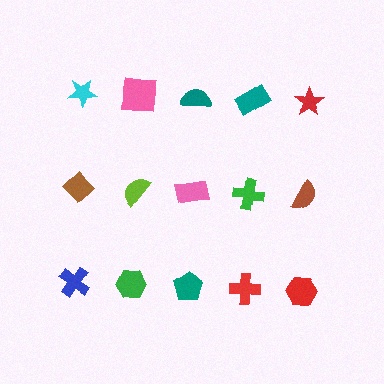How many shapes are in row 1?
5 shapes.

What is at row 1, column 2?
A pink square.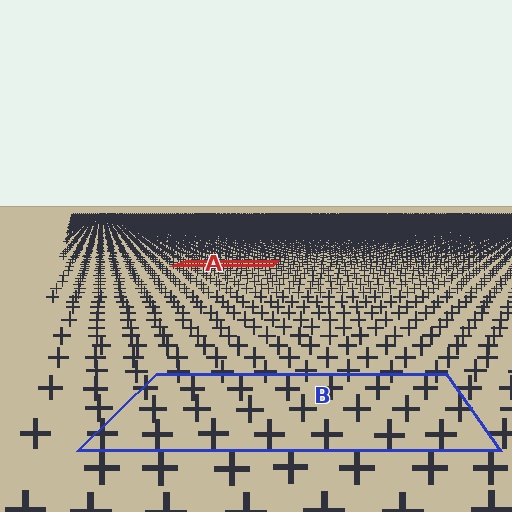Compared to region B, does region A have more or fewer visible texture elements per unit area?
Region A has more texture elements per unit area — they are packed more densely because it is farther away.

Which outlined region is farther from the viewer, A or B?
Region A is farther from the viewer — the texture elements inside it appear smaller and more densely packed.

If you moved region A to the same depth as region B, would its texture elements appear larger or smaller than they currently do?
They would appear larger. At a closer depth, the same texture elements are projected at a bigger on-screen size.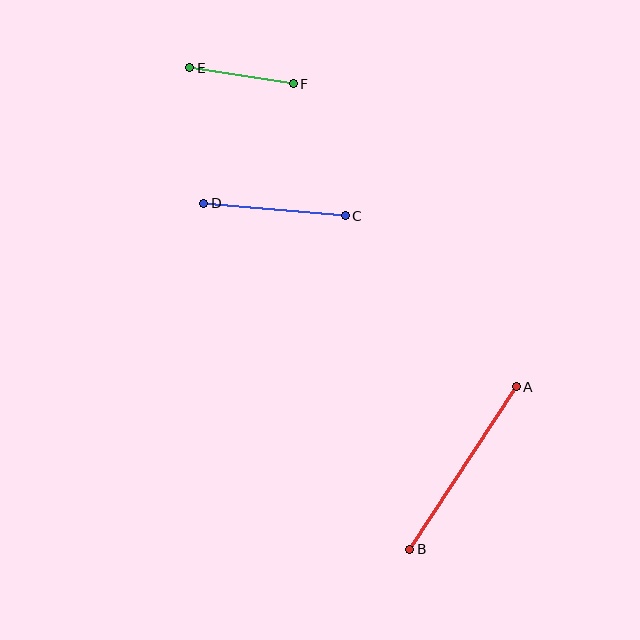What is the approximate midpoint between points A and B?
The midpoint is at approximately (463, 468) pixels.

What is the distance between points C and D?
The distance is approximately 142 pixels.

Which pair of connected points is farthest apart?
Points A and B are farthest apart.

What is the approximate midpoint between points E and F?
The midpoint is at approximately (242, 76) pixels.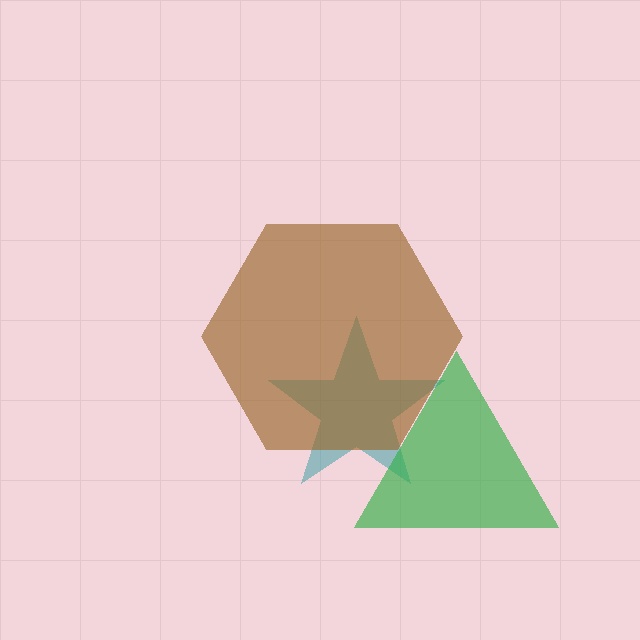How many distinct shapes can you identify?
There are 3 distinct shapes: a teal star, a green triangle, a brown hexagon.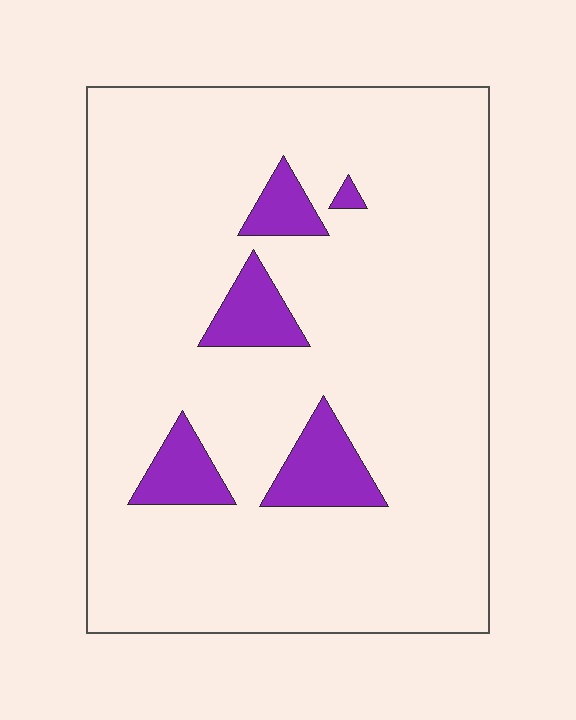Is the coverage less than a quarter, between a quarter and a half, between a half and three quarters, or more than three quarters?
Less than a quarter.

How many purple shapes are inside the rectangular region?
5.